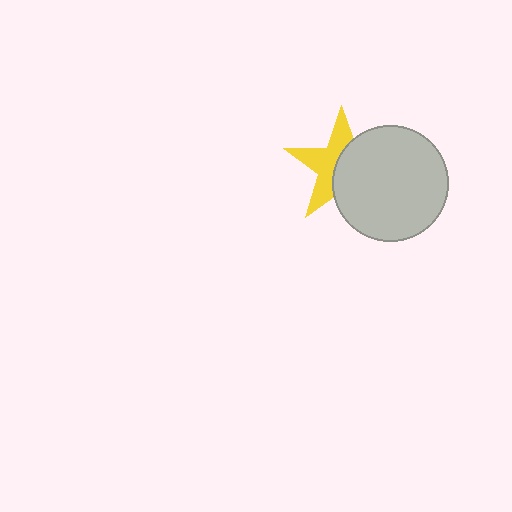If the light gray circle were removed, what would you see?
You would see the complete yellow star.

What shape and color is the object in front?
The object in front is a light gray circle.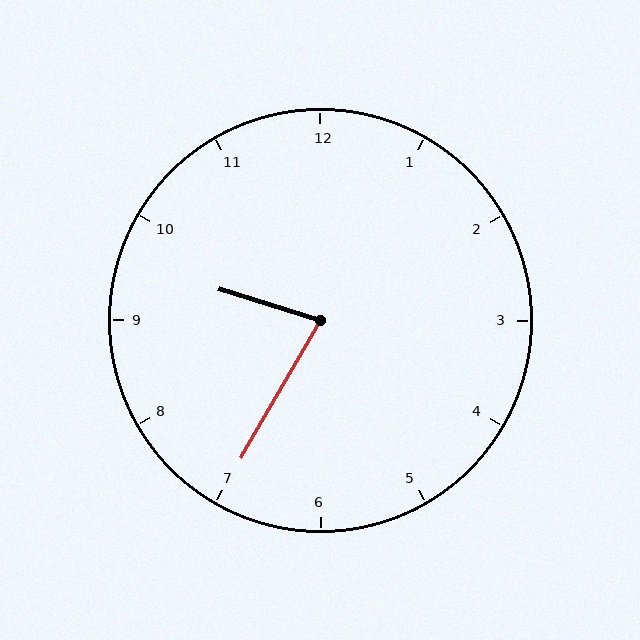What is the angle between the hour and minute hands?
Approximately 78 degrees.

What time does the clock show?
9:35.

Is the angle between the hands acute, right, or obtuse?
It is acute.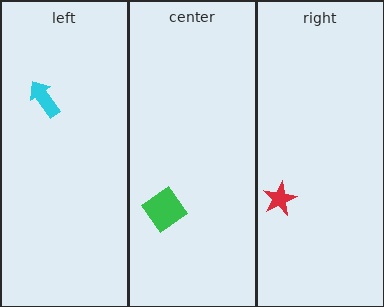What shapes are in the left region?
The cyan arrow.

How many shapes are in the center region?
1.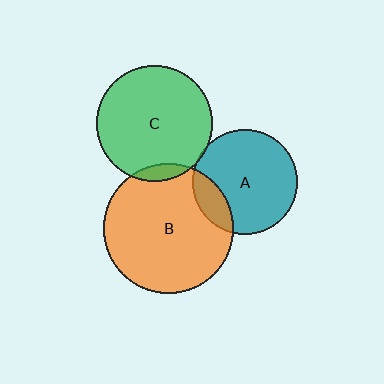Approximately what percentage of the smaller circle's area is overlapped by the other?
Approximately 5%.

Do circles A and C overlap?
Yes.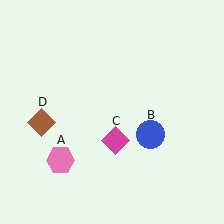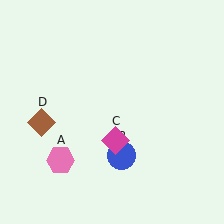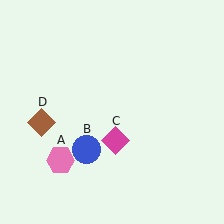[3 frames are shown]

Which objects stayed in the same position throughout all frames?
Pink hexagon (object A) and magenta diamond (object C) and brown diamond (object D) remained stationary.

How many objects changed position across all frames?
1 object changed position: blue circle (object B).